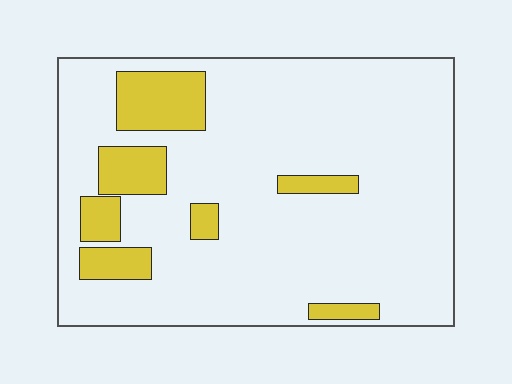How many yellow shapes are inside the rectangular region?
7.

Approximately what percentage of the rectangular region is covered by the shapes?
Approximately 15%.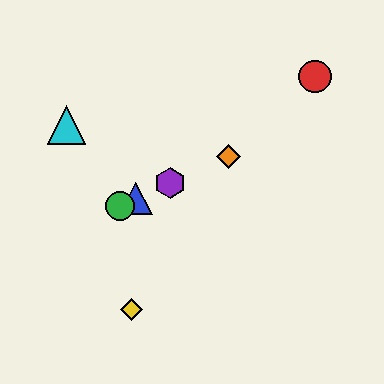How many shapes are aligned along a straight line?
4 shapes (the blue triangle, the green circle, the purple hexagon, the orange diamond) are aligned along a straight line.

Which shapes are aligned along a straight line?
The blue triangle, the green circle, the purple hexagon, the orange diamond are aligned along a straight line.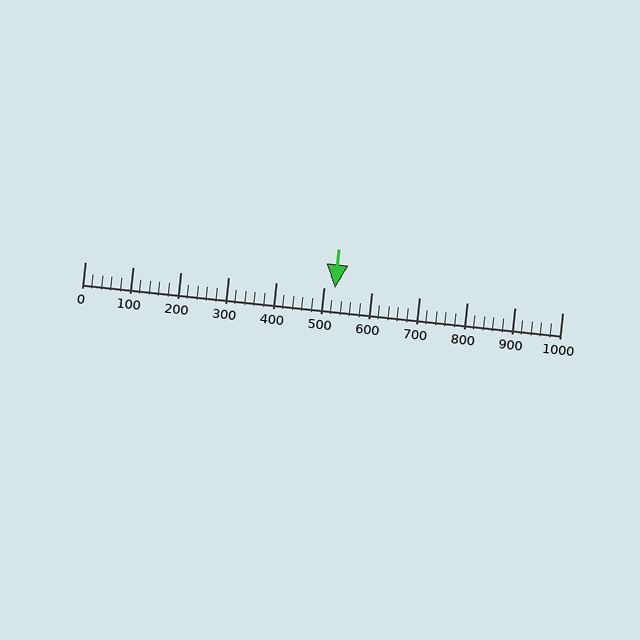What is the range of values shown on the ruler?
The ruler shows values from 0 to 1000.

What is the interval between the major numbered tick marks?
The major tick marks are spaced 100 units apart.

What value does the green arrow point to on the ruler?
The green arrow points to approximately 524.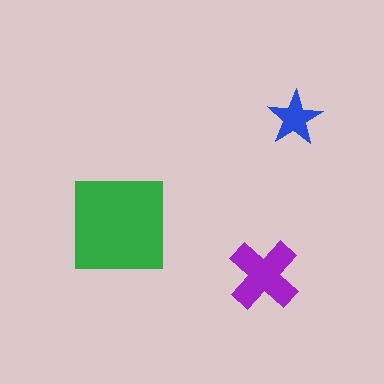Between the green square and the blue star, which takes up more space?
The green square.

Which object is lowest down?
The purple cross is bottommost.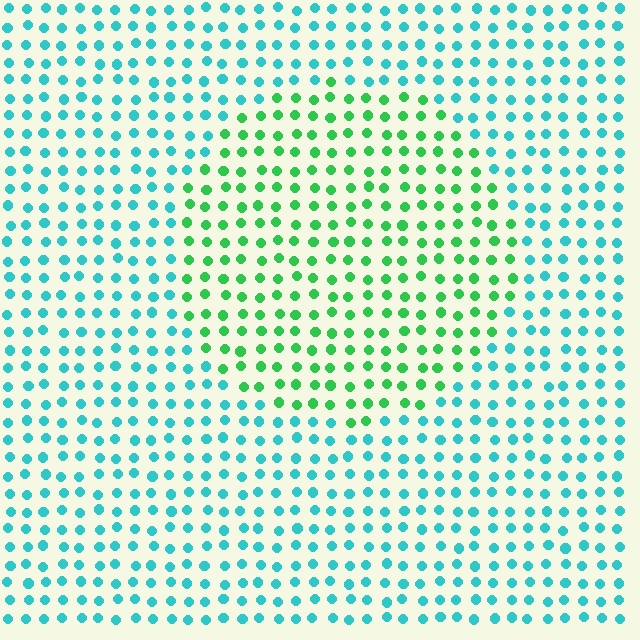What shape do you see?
I see a circle.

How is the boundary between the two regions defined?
The boundary is defined purely by a slight shift in hue (about 48 degrees). Spacing, size, and orientation are identical on both sides.